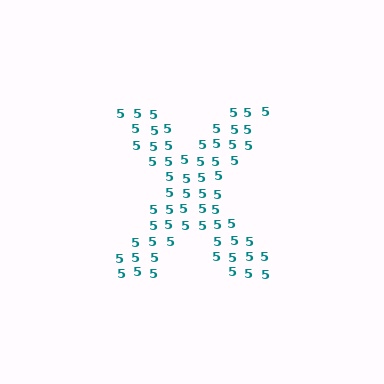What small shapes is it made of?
It is made of small digit 5's.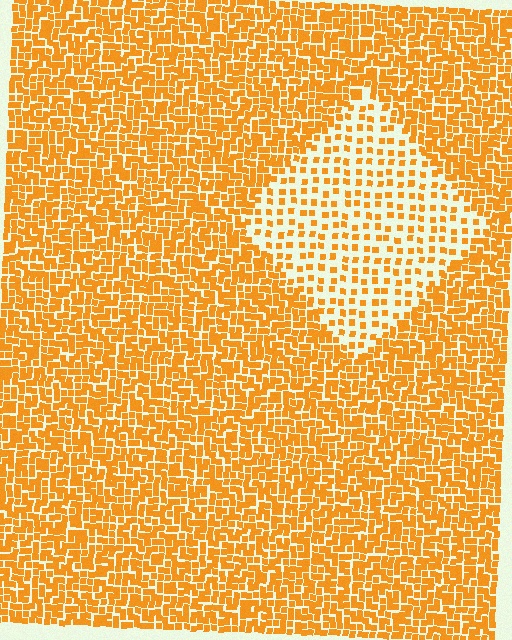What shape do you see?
I see a diamond.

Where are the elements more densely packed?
The elements are more densely packed outside the diamond boundary.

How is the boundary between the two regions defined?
The boundary is defined by a change in element density (approximately 2.4x ratio). All elements are the same color, size, and shape.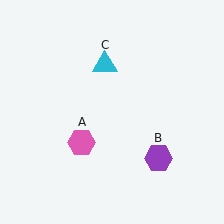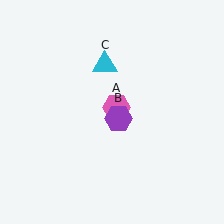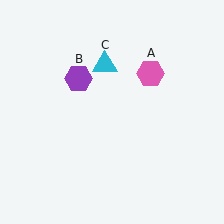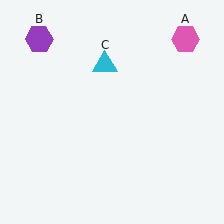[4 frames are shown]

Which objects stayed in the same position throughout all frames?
Cyan triangle (object C) remained stationary.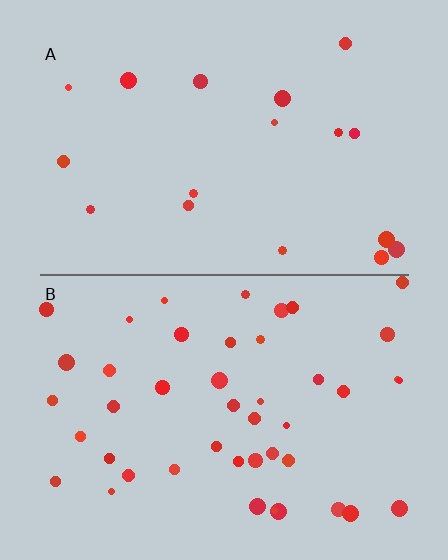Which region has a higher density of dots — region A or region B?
B (the bottom).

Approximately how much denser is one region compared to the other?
Approximately 2.5× — region B over region A.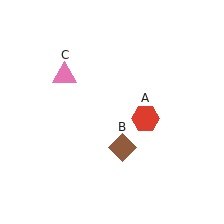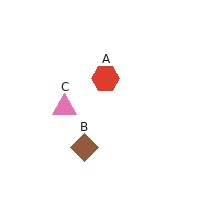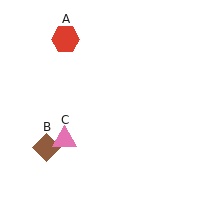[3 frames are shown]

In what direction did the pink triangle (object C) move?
The pink triangle (object C) moved down.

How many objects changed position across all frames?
3 objects changed position: red hexagon (object A), brown diamond (object B), pink triangle (object C).